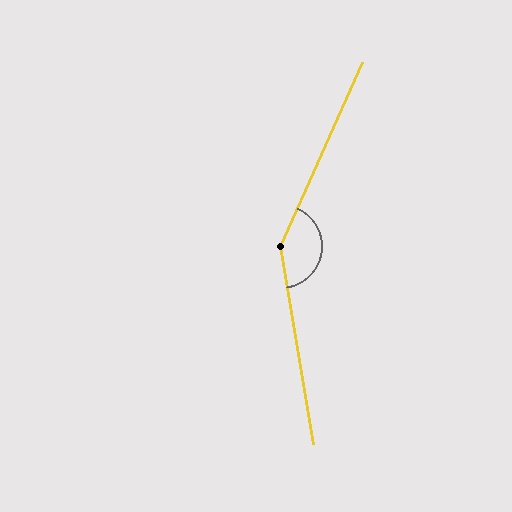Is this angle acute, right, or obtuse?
It is obtuse.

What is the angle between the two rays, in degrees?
Approximately 147 degrees.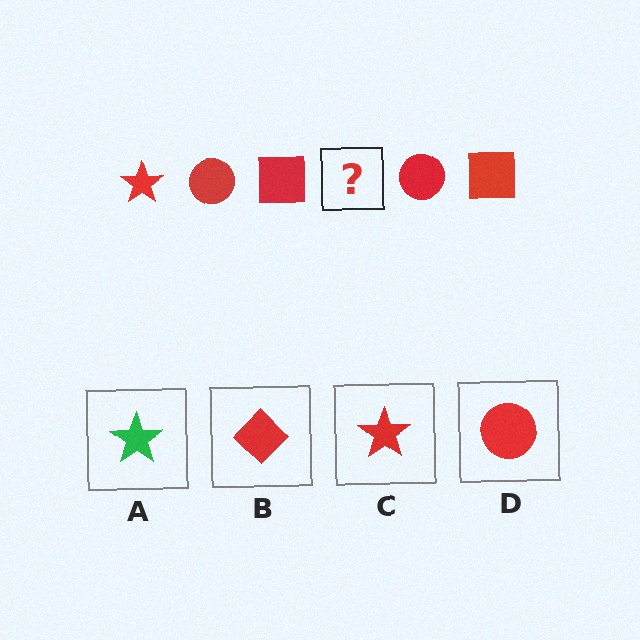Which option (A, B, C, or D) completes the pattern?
C.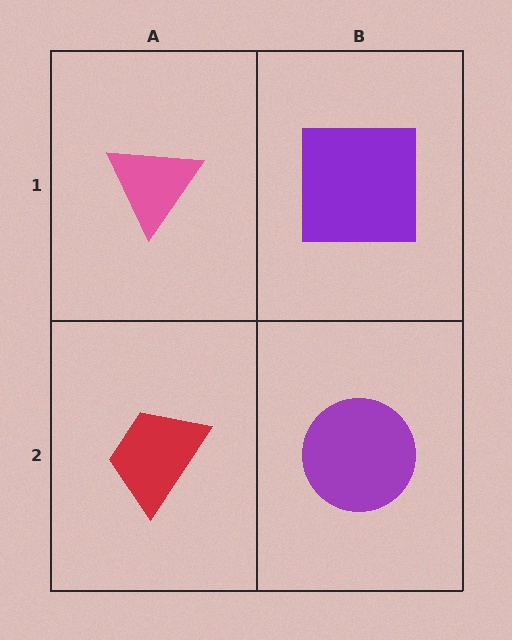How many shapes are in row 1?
2 shapes.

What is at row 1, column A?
A pink triangle.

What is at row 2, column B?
A purple circle.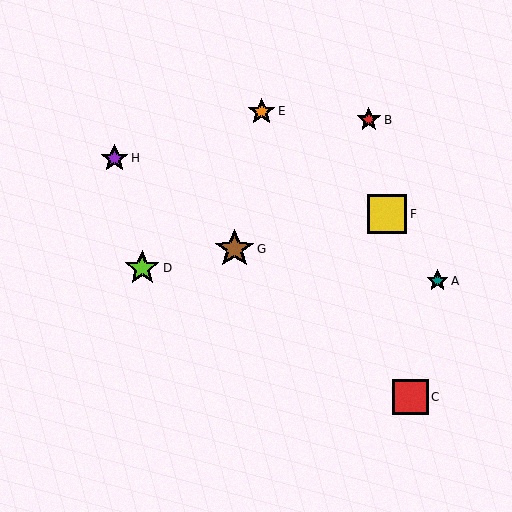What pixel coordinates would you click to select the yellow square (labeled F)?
Click at (387, 214) to select the yellow square F.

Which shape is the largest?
The brown star (labeled G) is the largest.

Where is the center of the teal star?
The center of the teal star is at (438, 281).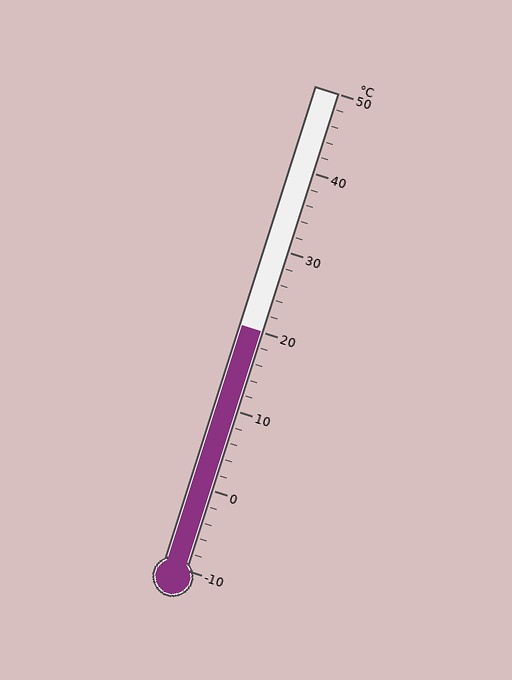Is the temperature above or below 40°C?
The temperature is below 40°C.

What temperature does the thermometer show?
The thermometer shows approximately 20°C.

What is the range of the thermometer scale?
The thermometer scale ranges from -10°C to 50°C.